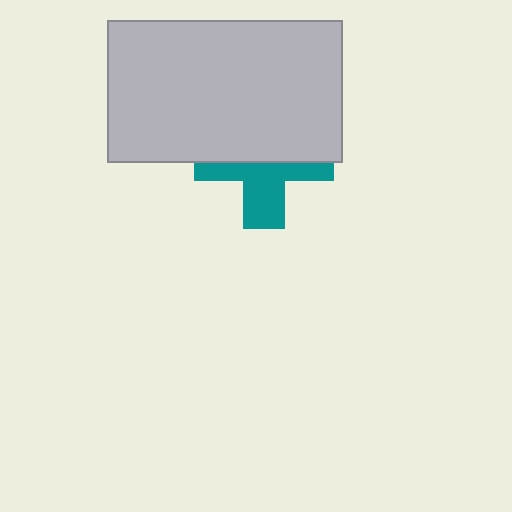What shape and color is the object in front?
The object in front is a light gray rectangle.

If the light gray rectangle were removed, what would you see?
You would see the complete teal cross.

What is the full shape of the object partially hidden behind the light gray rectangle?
The partially hidden object is a teal cross.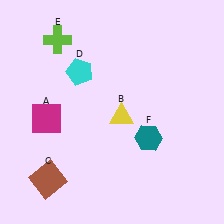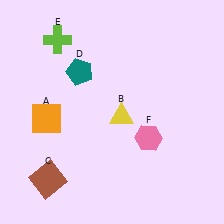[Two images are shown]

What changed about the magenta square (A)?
In Image 1, A is magenta. In Image 2, it changed to orange.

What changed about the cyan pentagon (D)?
In Image 1, D is cyan. In Image 2, it changed to teal.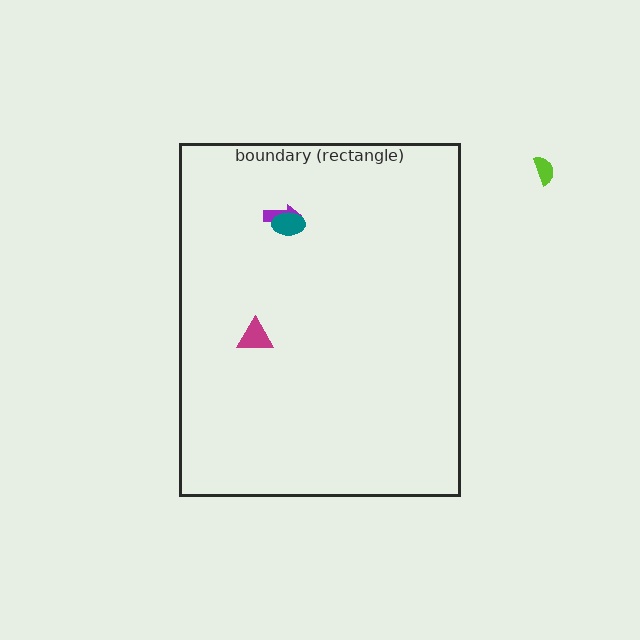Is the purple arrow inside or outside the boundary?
Inside.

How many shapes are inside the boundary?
3 inside, 1 outside.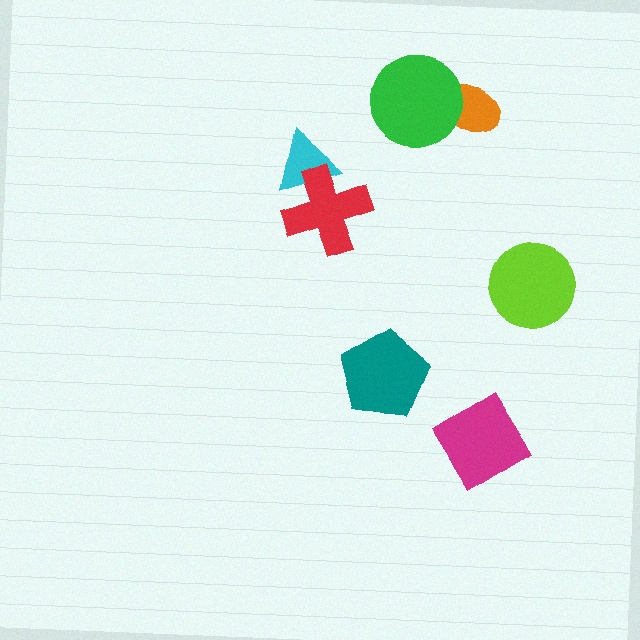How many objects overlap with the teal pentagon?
0 objects overlap with the teal pentagon.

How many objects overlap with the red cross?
1 object overlaps with the red cross.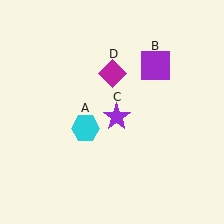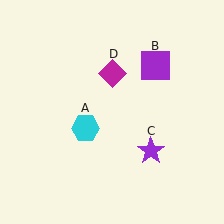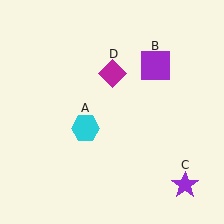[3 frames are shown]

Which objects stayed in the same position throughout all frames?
Cyan hexagon (object A) and purple square (object B) and magenta diamond (object D) remained stationary.